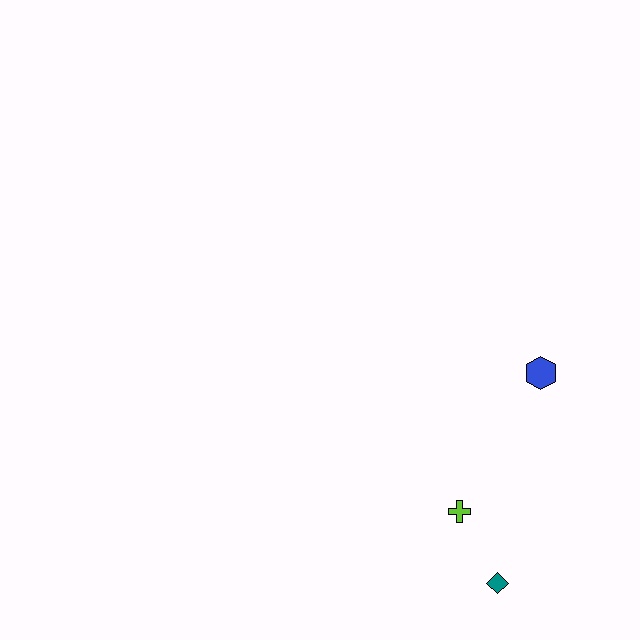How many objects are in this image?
There are 3 objects.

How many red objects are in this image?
There are no red objects.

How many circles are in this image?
There are no circles.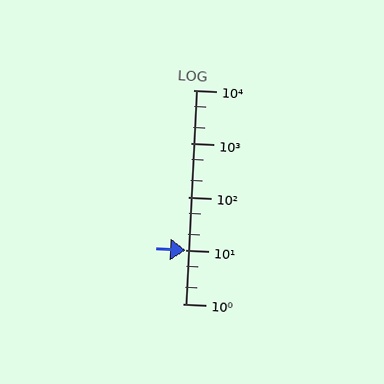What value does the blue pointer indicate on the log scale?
The pointer indicates approximately 10.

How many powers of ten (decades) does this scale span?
The scale spans 4 decades, from 1 to 10000.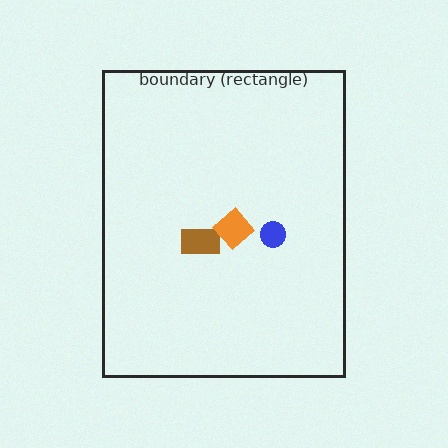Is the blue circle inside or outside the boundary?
Inside.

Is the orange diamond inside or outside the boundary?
Inside.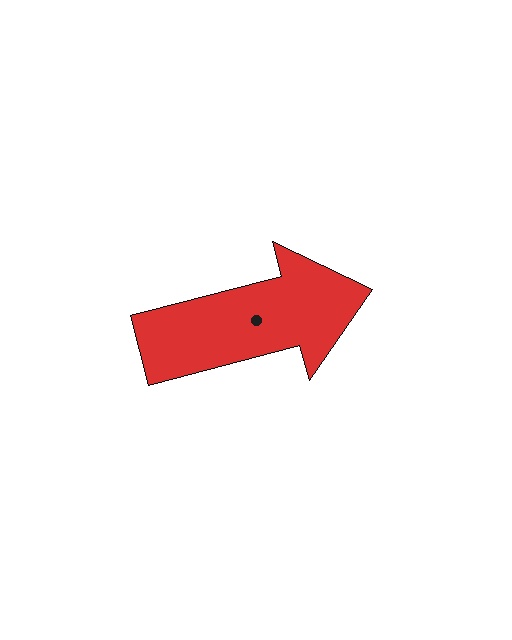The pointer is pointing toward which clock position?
Roughly 3 o'clock.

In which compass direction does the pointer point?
East.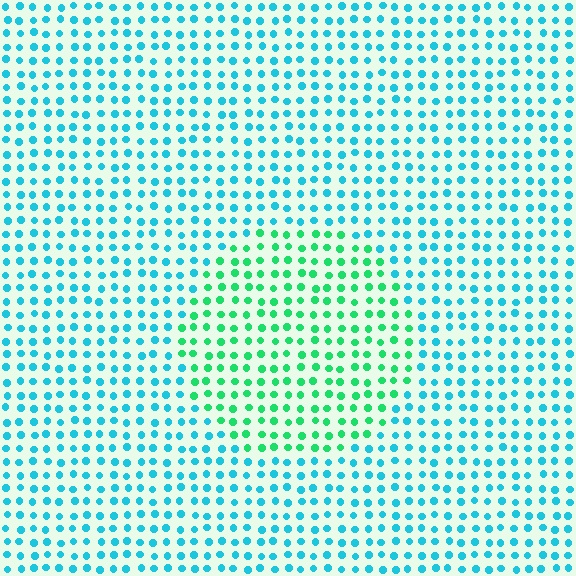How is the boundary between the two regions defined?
The boundary is defined purely by a slight shift in hue (about 43 degrees). Spacing, size, and orientation are identical on both sides.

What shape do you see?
I see a circle.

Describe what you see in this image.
The image is filled with small cyan elements in a uniform arrangement. A circle-shaped region is visible where the elements are tinted to a slightly different hue, forming a subtle color boundary.